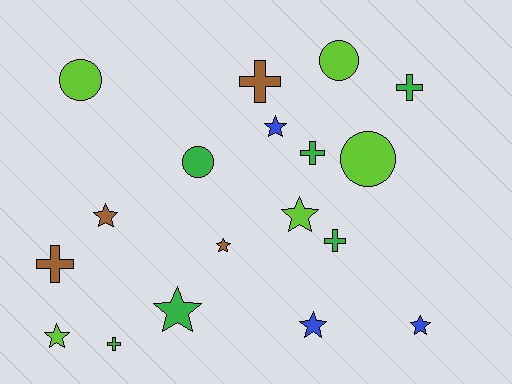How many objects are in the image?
There are 18 objects.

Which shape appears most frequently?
Star, with 8 objects.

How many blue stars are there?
There are 3 blue stars.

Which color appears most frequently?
Green, with 6 objects.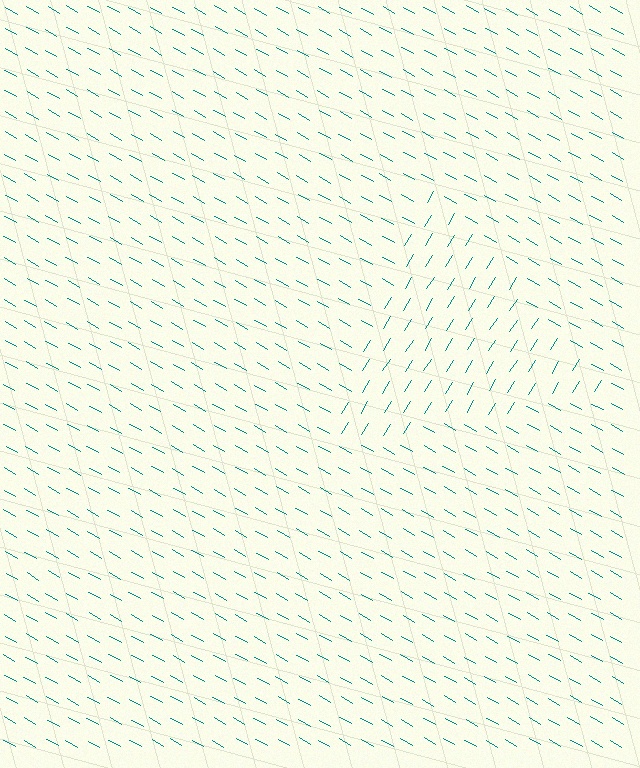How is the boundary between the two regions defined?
The boundary is defined purely by a change in line orientation (approximately 88 degrees difference). All lines are the same color and thickness.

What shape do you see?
I see a triangle.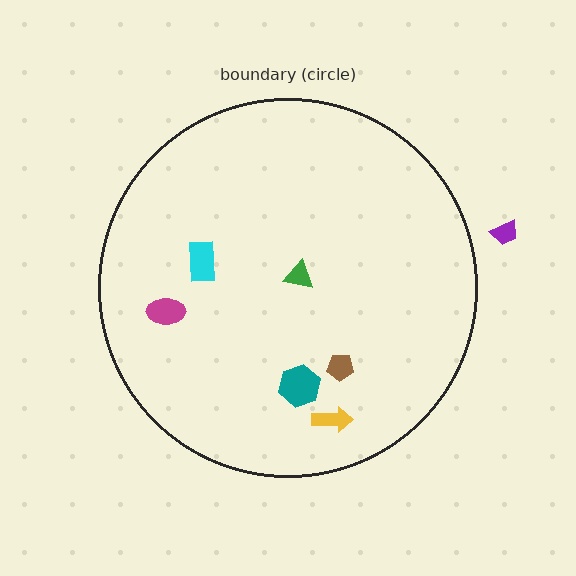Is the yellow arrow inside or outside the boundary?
Inside.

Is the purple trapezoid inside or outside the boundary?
Outside.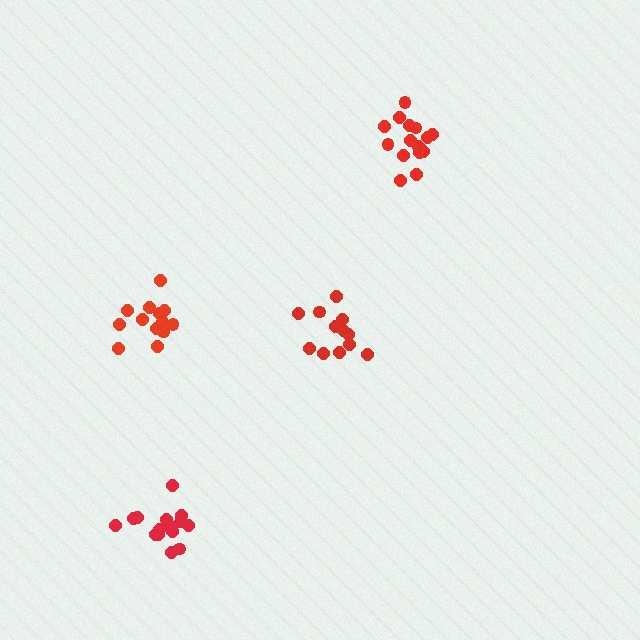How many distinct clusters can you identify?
There are 4 distinct clusters.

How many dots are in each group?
Group 1: 15 dots, Group 2: 12 dots, Group 3: 15 dots, Group 4: 13 dots (55 total).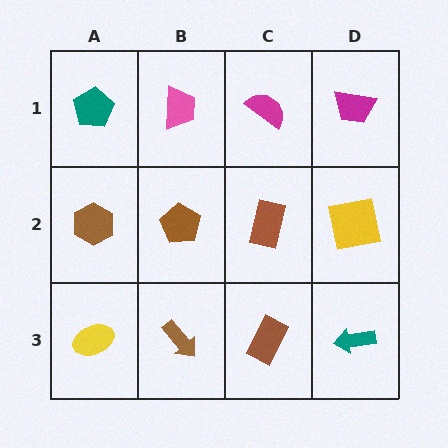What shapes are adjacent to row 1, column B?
A brown pentagon (row 2, column B), a teal pentagon (row 1, column A), a magenta semicircle (row 1, column C).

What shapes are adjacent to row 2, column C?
A magenta semicircle (row 1, column C), a brown rectangle (row 3, column C), a brown pentagon (row 2, column B), a yellow square (row 2, column D).